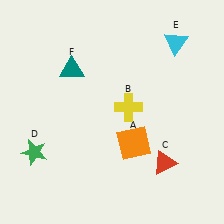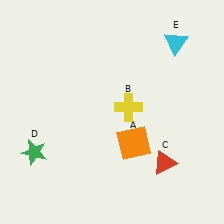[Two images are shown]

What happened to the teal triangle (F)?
The teal triangle (F) was removed in Image 2. It was in the top-left area of Image 1.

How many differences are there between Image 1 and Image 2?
There is 1 difference between the two images.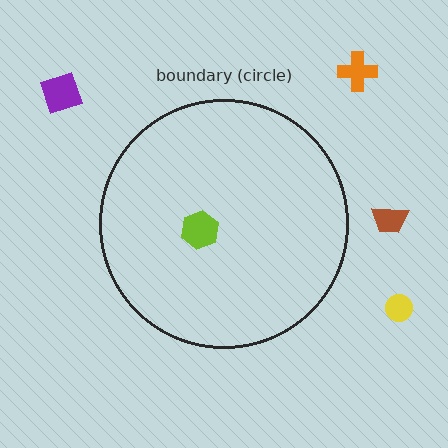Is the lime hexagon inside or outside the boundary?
Inside.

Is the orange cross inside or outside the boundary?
Outside.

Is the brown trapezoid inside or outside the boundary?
Outside.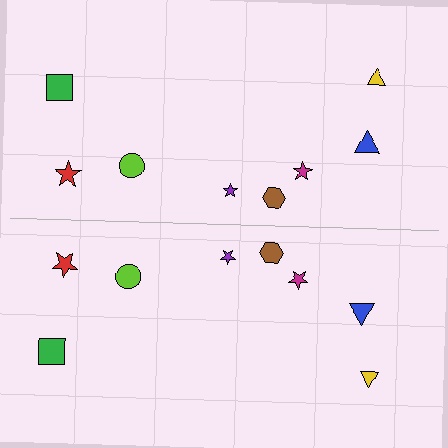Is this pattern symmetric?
Yes, this pattern has bilateral (reflection) symmetry.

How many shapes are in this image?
There are 16 shapes in this image.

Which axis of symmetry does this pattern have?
The pattern has a horizontal axis of symmetry running through the center of the image.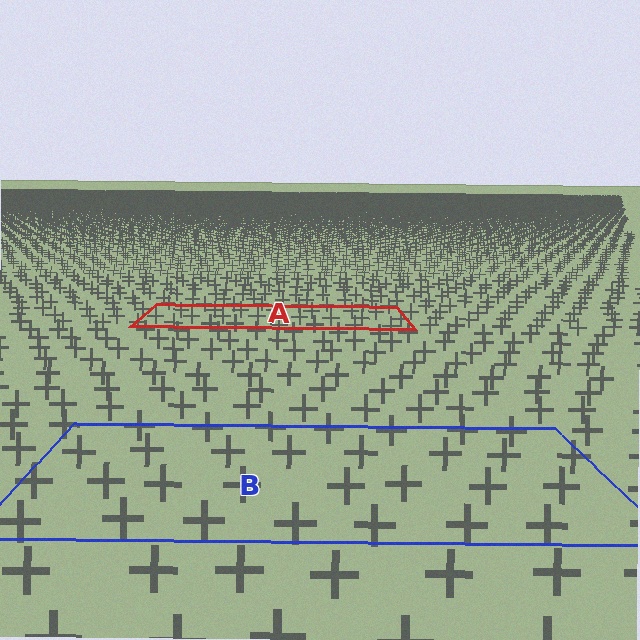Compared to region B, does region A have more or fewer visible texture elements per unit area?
Region A has more texture elements per unit area — they are packed more densely because it is farther away.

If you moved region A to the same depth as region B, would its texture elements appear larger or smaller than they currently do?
They would appear larger. At a closer depth, the same texture elements are projected at a bigger on-screen size.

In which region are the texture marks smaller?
The texture marks are smaller in region A, because it is farther away.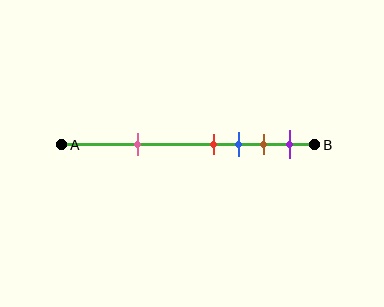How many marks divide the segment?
There are 5 marks dividing the segment.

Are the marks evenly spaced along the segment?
No, the marks are not evenly spaced.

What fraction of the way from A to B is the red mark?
The red mark is approximately 60% (0.6) of the way from A to B.